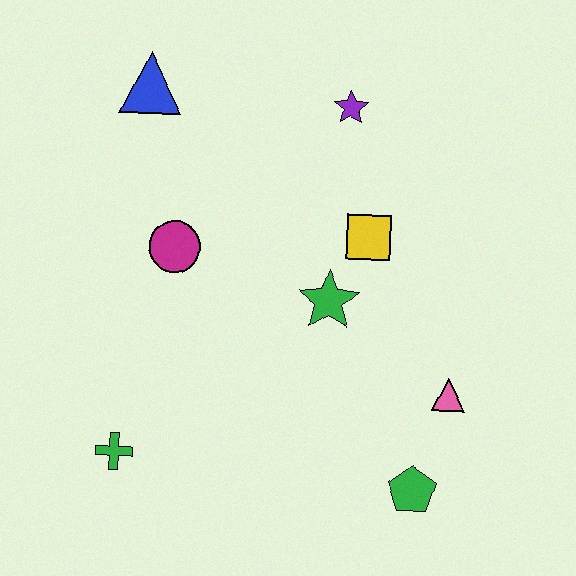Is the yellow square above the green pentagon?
Yes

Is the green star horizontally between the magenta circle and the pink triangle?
Yes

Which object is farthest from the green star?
The blue triangle is farthest from the green star.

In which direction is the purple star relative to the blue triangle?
The purple star is to the right of the blue triangle.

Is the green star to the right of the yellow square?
No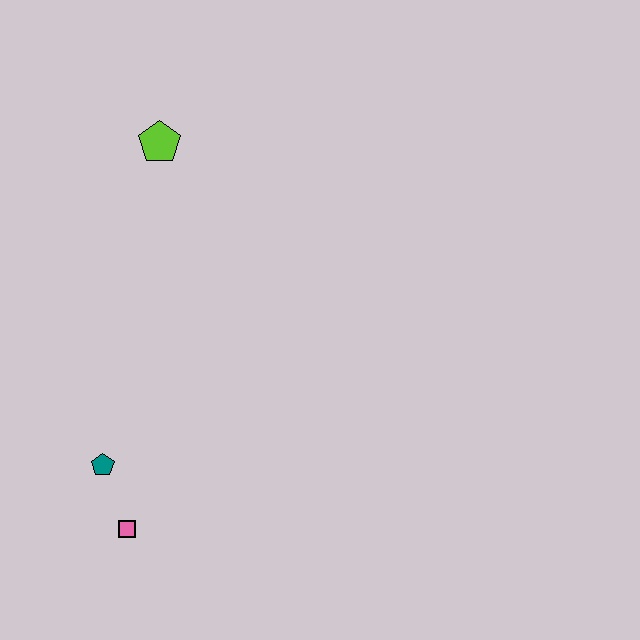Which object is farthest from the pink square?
The lime pentagon is farthest from the pink square.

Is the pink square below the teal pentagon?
Yes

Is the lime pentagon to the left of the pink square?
No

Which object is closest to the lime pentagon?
The teal pentagon is closest to the lime pentagon.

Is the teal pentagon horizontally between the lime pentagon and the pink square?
No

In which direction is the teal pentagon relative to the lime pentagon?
The teal pentagon is below the lime pentagon.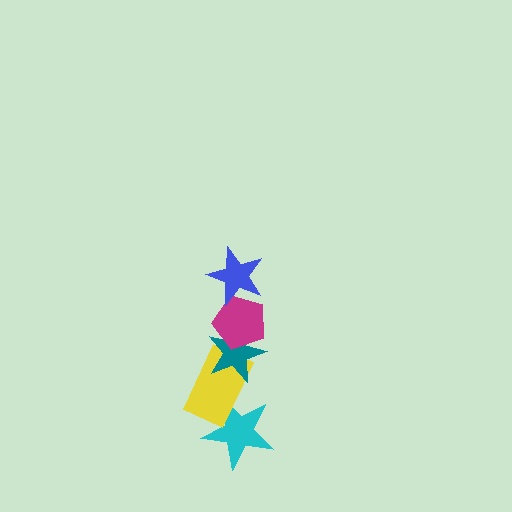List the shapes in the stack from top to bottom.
From top to bottom: the blue star, the magenta pentagon, the teal star, the yellow rectangle, the cyan star.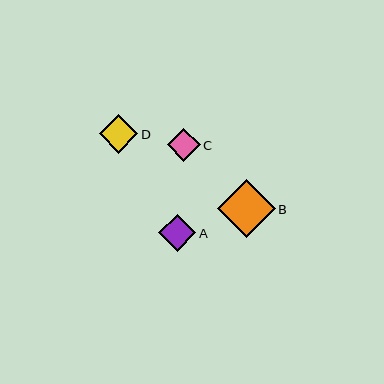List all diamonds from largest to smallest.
From largest to smallest: B, D, A, C.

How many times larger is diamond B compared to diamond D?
Diamond B is approximately 1.5 times the size of diamond D.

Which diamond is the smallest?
Diamond C is the smallest with a size of approximately 33 pixels.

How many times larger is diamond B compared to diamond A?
Diamond B is approximately 1.5 times the size of diamond A.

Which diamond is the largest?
Diamond B is the largest with a size of approximately 58 pixels.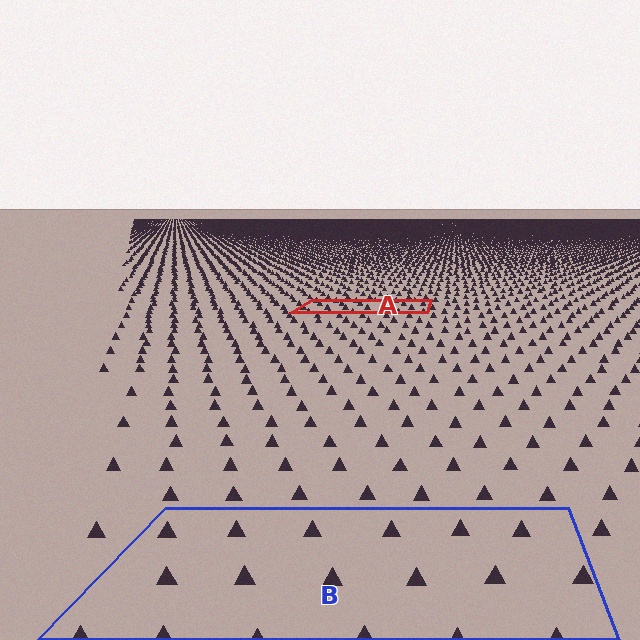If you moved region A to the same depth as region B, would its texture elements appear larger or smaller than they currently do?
They would appear larger. At a closer depth, the same texture elements are projected at a bigger on-screen size.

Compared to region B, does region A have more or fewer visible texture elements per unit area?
Region A has more texture elements per unit area — they are packed more densely because it is farther away.